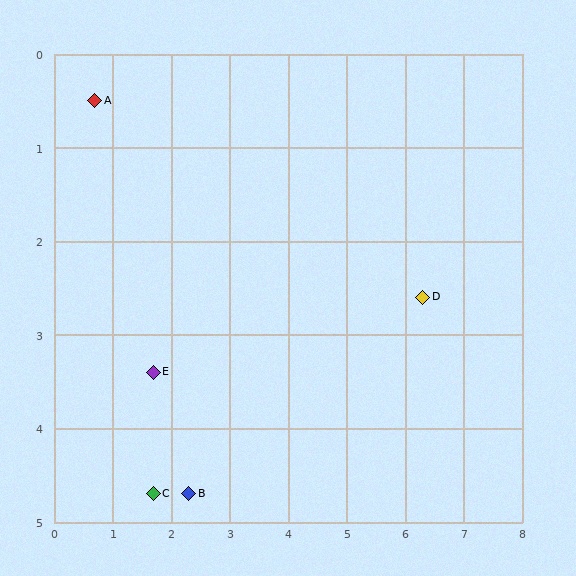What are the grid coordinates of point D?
Point D is at approximately (6.3, 2.6).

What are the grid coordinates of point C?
Point C is at approximately (1.7, 4.7).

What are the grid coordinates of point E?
Point E is at approximately (1.7, 3.4).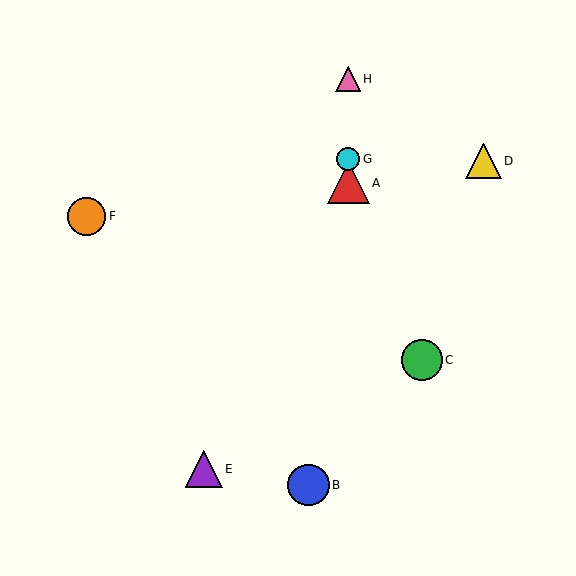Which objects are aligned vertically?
Objects A, G, H are aligned vertically.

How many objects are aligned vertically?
3 objects (A, G, H) are aligned vertically.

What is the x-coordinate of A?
Object A is at x≈348.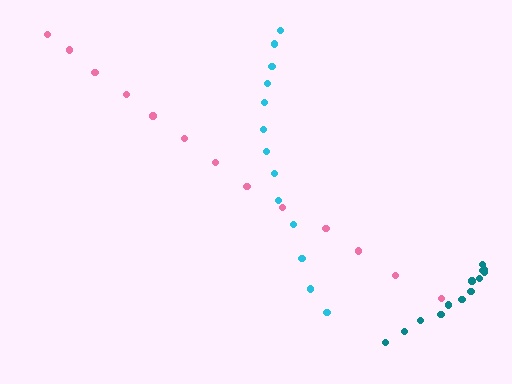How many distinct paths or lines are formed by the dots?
There are 3 distinct paths.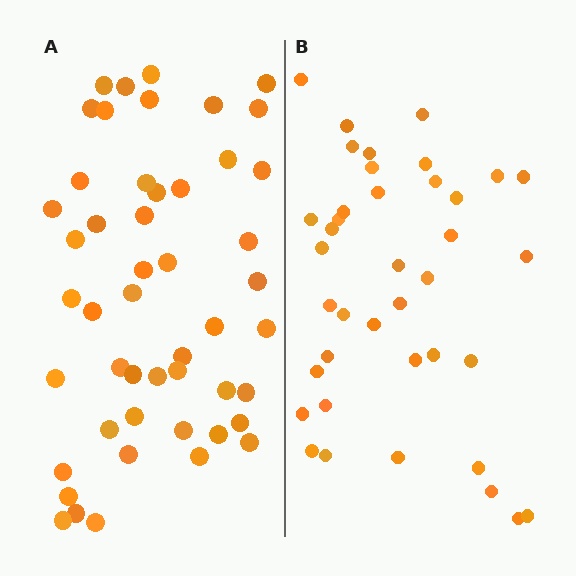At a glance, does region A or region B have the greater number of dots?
Region A (the left region) has more dots.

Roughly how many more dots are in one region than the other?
Region A has roughly 10 or so more dots than region B.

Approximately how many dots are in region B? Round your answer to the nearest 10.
About 40 dots. (The exact count is 39, which rounds to 40.)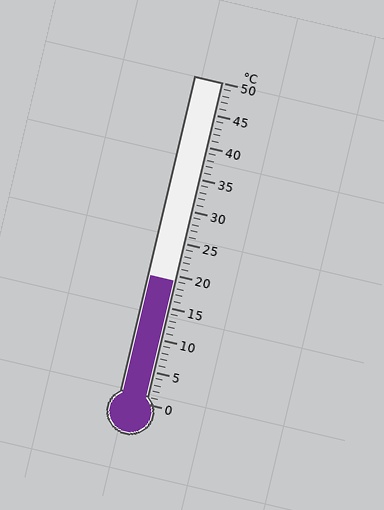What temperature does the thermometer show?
The thermometer shows approximately 19°C.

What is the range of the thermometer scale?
The thermometer scale ranges from 0°C to 50°C.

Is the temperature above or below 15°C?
The temperature is above 15°C.